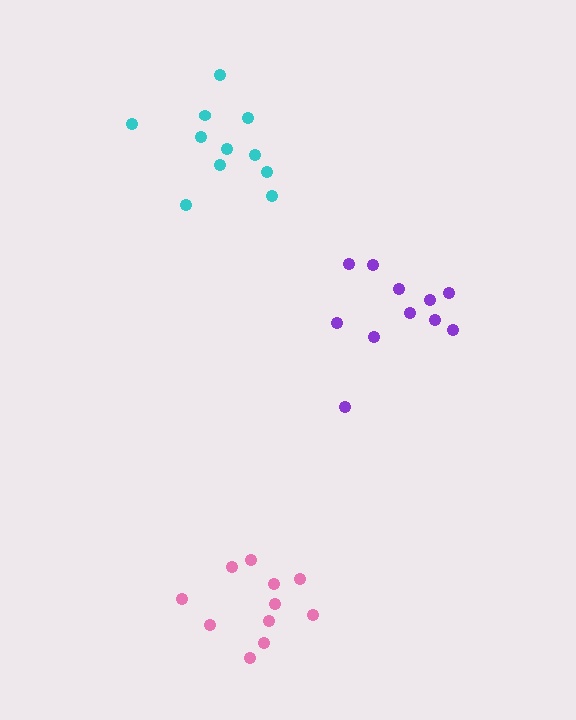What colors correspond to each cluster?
The clusters are colored: pink, cyan, purple.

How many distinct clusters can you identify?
There are 3 distinct clusters.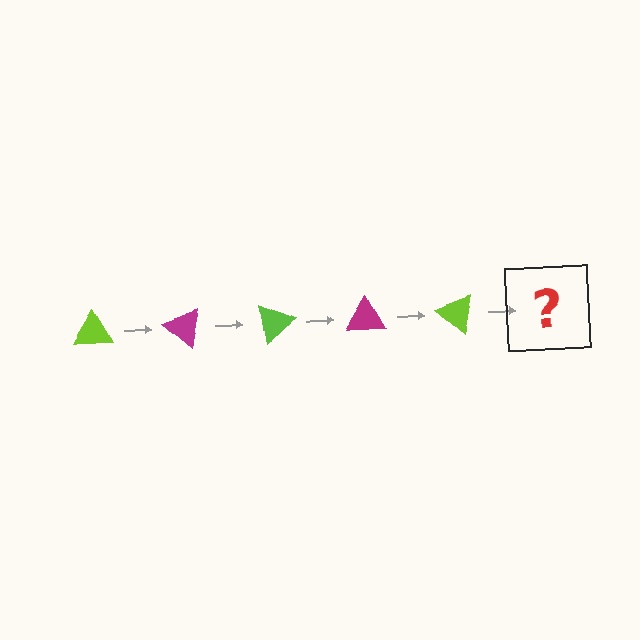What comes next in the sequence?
The next element should be a magenta triangle, rotated 200 degrees from the start.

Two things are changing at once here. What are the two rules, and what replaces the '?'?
The two rules are that it rotates 40 degrees each step and the color cycles through lime and magenta. The '?' should be a magenta triangle, rotated 200 degrees from the start.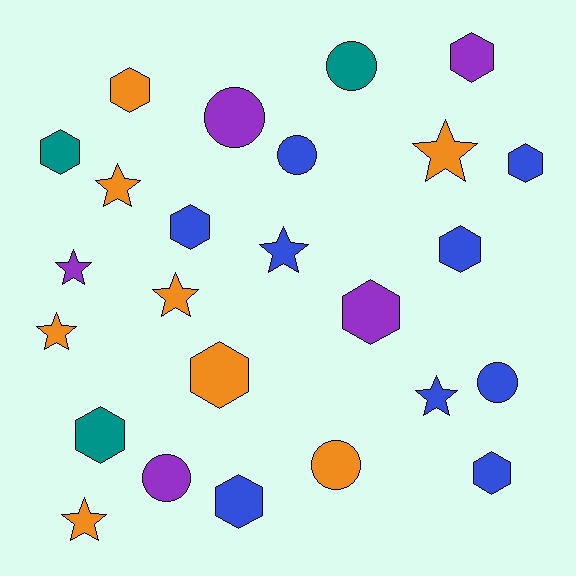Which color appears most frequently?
Blue, with 9 objects.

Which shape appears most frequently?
Hexagon, with 11 objects.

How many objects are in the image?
There are 25 objects.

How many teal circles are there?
There is 1 teal circle.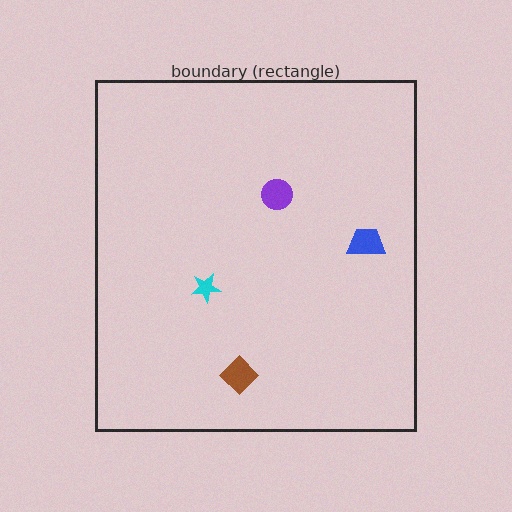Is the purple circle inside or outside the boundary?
Inside.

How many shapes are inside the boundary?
4 inside, 0 outside.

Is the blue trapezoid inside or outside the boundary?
Inside.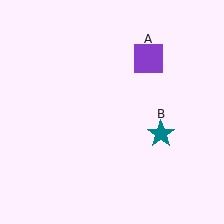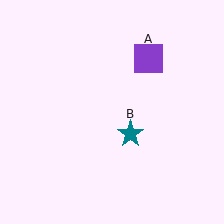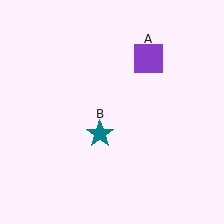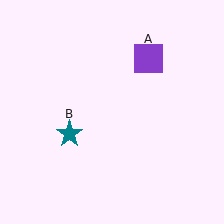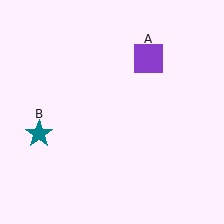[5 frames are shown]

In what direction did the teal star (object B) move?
The teal star (object B) moved left.